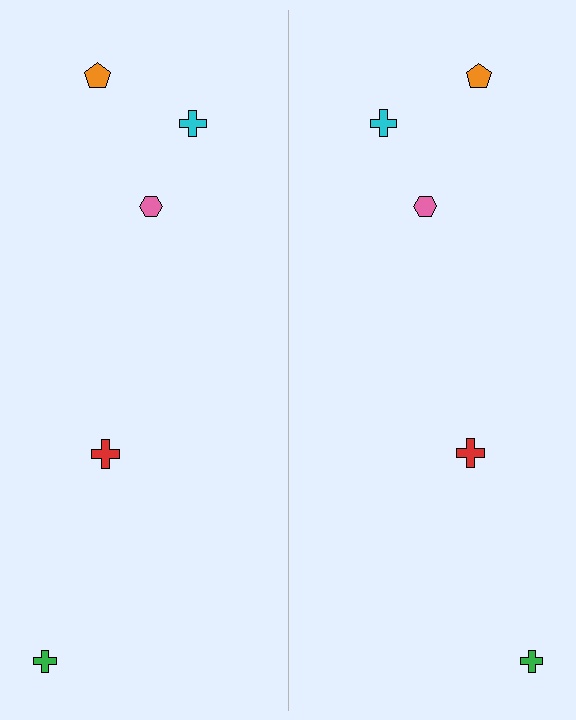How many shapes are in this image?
There are 10 shapes in this image.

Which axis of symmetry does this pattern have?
The pattern has a vertical axis of symmetry running through the center of the image.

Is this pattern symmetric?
Yes, this pattern has bilateral (reflection) symmetry.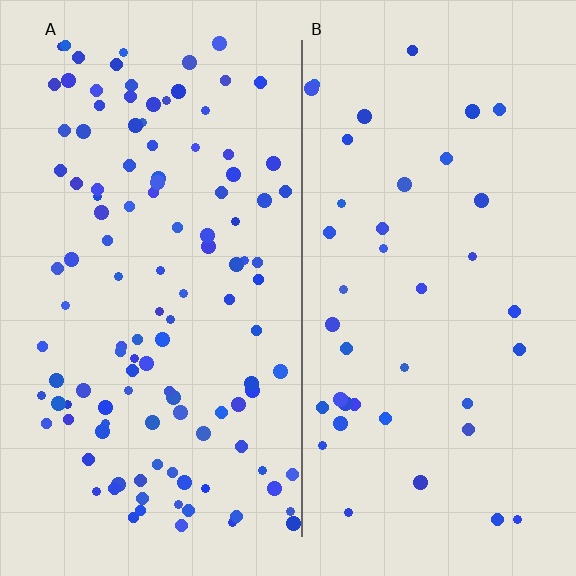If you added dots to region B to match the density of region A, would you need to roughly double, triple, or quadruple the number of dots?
Approximately triple.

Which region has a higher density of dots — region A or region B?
A (the left).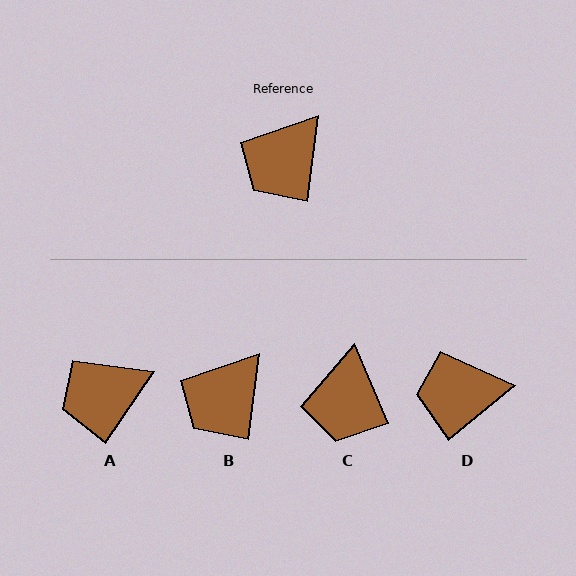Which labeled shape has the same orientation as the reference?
B.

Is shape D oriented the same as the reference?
No, it is off by about 44 degrees.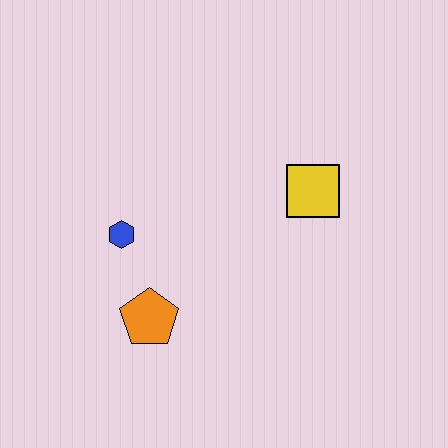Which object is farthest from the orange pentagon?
The yellow square is farthest from the orange pentagon.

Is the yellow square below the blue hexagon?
No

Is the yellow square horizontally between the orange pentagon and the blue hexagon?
No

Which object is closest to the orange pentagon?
The blue hexagon is closest to the orange pentagon.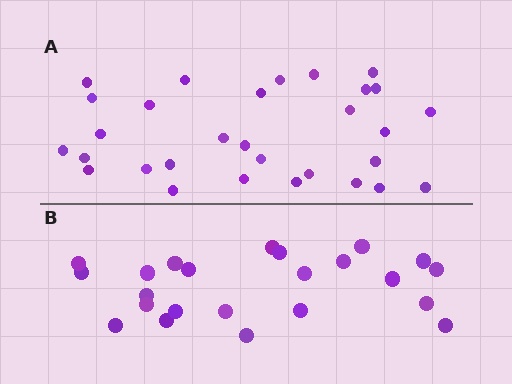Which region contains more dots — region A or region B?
Region A (the top region) has more dots.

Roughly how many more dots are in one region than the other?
Region A has roughly 8 or so more dots than region B.